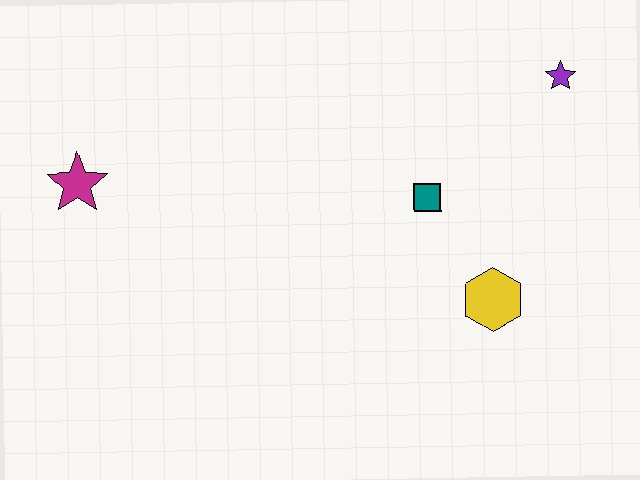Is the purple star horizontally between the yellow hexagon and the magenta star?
No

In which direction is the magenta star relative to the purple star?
The magenta star is to the left of the purple star.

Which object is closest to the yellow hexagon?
The teal square is closest to the yellow hexagon.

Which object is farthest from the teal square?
The magenta star is farthest from the teal square.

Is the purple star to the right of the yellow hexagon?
Yes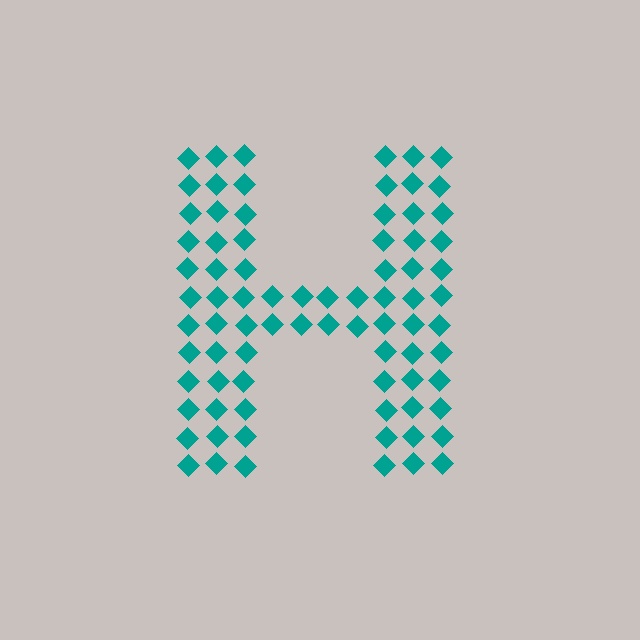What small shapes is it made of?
It is made of small diamonds.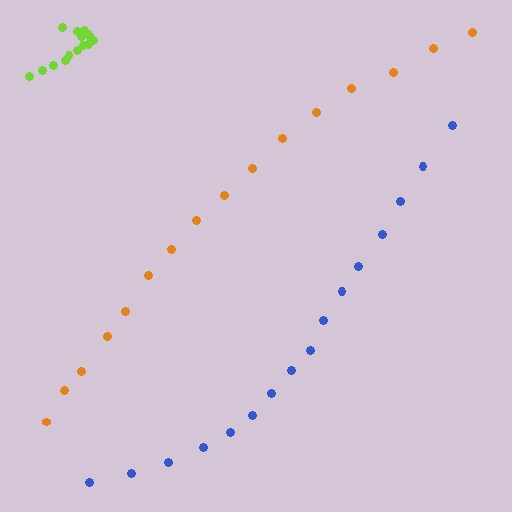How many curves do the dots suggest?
There are 3 distinct paths.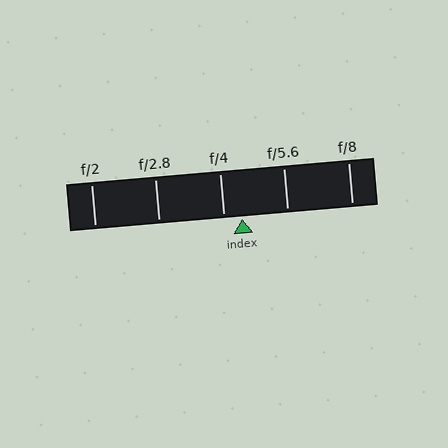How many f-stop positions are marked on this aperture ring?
There are 5 f-stop positions marked.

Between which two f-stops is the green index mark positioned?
The index mark is between f/4 and f/5.6.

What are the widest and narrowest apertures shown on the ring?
The widest aperture shown is f/2 and the narrowest is f/8.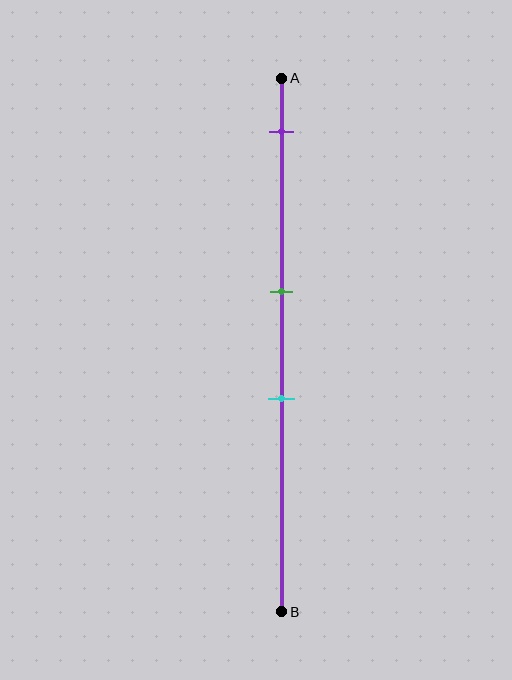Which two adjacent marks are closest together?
The green and cyan marks are the closest adjacent pair.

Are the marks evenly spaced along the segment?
No, the marks are not evenly spaced.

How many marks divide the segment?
There are 3 marks dividing the segment.